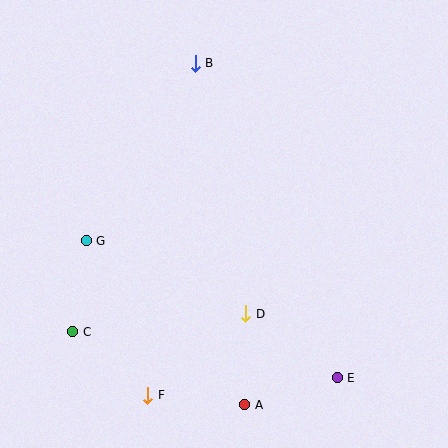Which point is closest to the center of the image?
Point D at (246, 314) is closest to the center.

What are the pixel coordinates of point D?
Point D is at (246, 314).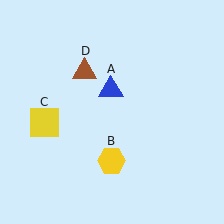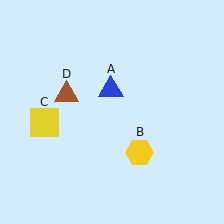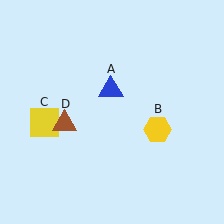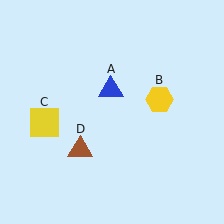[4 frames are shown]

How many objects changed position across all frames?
2 objects changed position: yellow hexagon (object B), brown triangle (object D).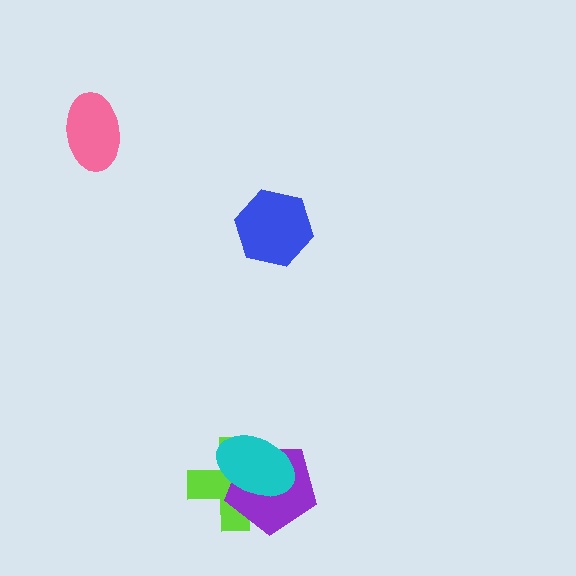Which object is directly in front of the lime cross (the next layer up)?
The purple pentagon is directly in front of the lime cross.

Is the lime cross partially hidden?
Yes, it is partially covered by another shape.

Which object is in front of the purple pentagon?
The cyan ellipse is in front of the purple pentagon.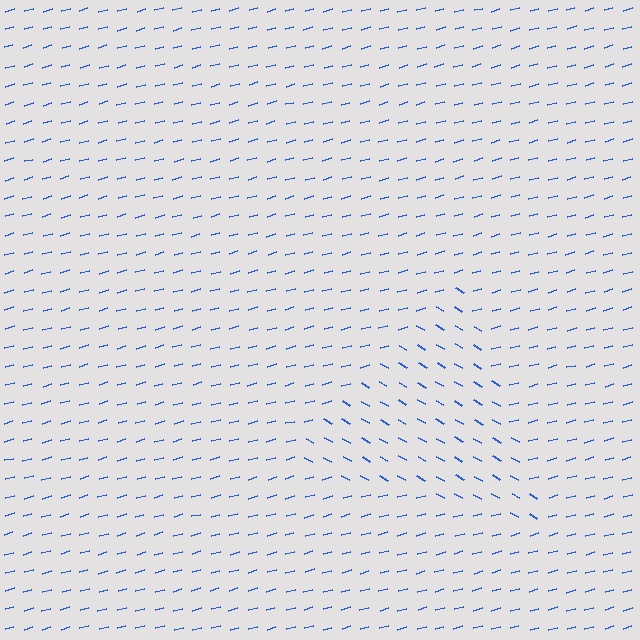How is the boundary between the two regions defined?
The boundary is defined purely by a change in line orientation (approximately 45 degrees difference). All lines are the same color and thickness.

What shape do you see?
I see a triangle.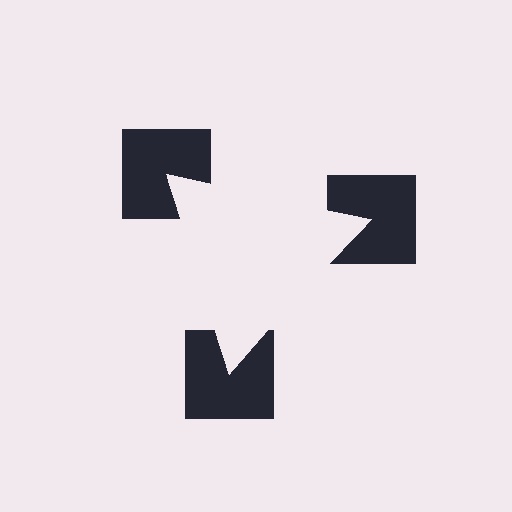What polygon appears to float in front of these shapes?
An illusory triangle — its edges are inferred from the aligned wedge cuts in the notched squares, not physically drawn.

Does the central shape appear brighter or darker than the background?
It typically appears slightly brighter than the background, even though no actual brightness change is drawn.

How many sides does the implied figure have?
3 sides.